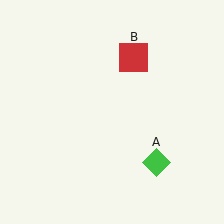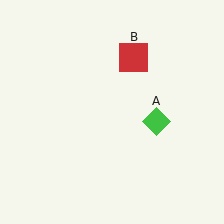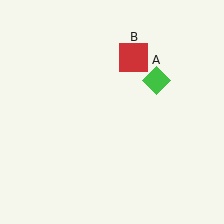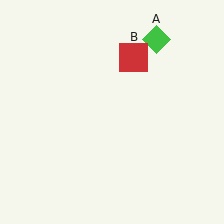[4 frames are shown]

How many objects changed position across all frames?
1 object changed position: green diamond (object A).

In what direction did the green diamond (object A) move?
The green diamond (object A) moved up.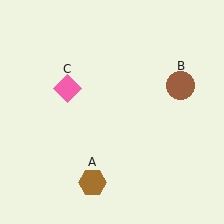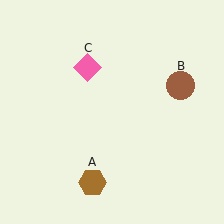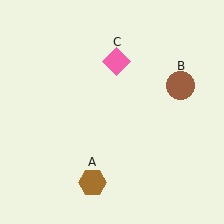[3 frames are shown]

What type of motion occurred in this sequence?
The pink diamond (object C) rotated clockwise around the center of the scene.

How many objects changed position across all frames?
1 object changed position: pink diamond (object C).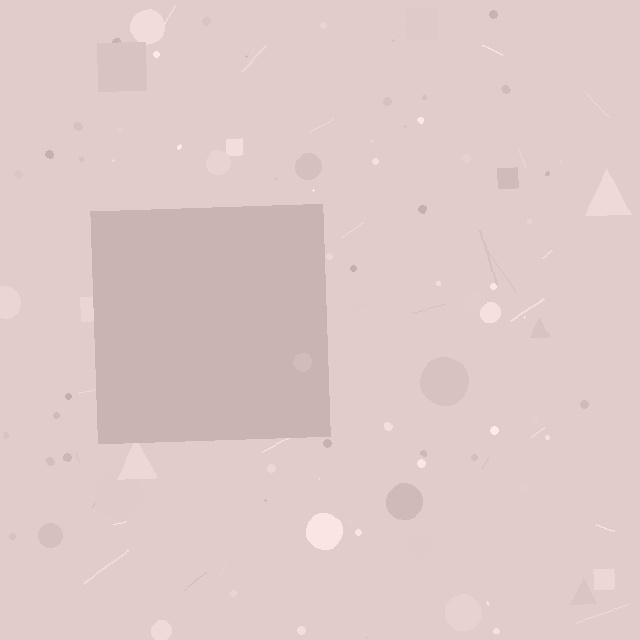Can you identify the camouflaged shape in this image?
The camouflaged shape is a square.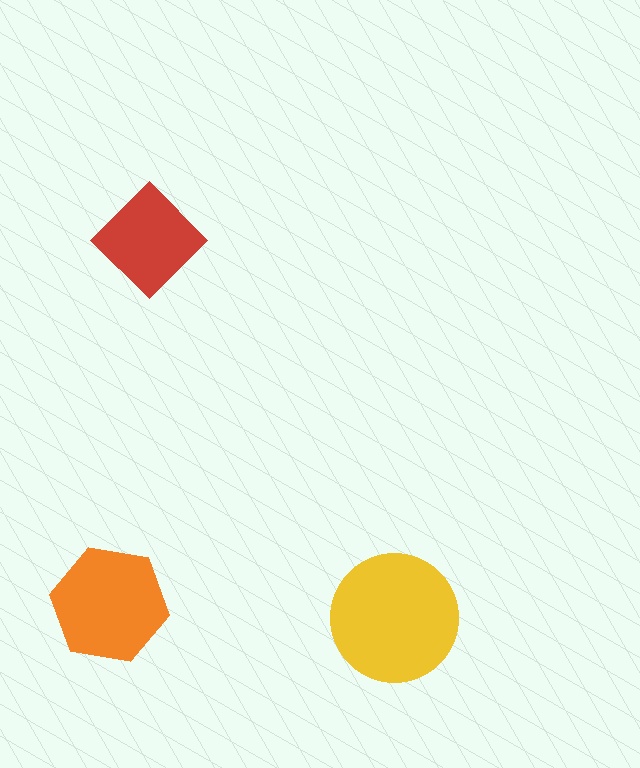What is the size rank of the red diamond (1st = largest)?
3rd.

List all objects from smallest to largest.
The red diamond, the orange hexagon, the yellow circle.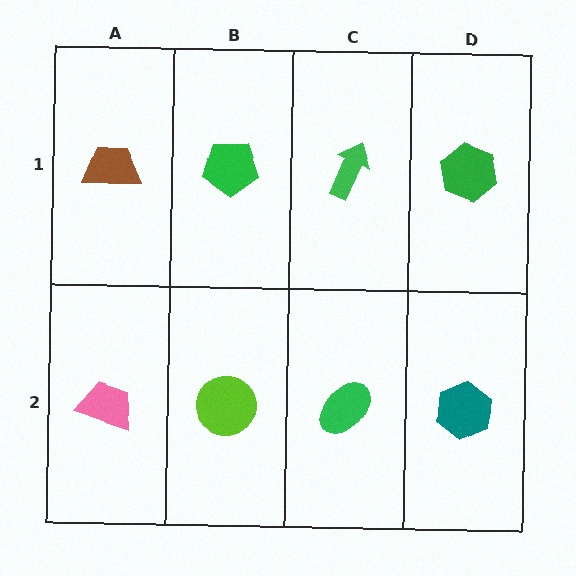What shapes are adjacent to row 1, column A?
A pink trapezoid (row 2, column A), a green pentagon (row 1, column B).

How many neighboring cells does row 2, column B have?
3.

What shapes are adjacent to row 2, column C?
A green arrow (row 1, column C), a lime circle (row 2, column B), a teal hexagon (row 2, column D).